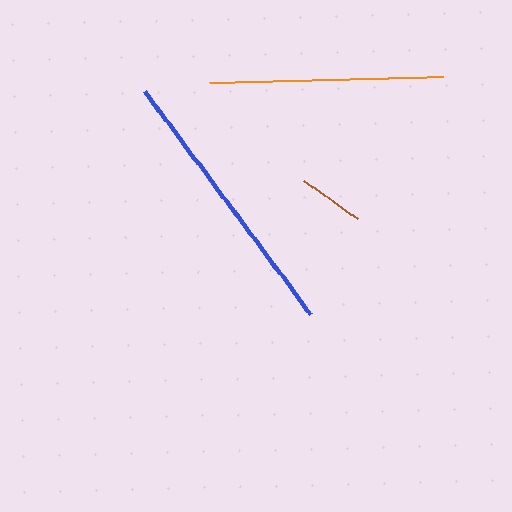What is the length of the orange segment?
The orange segment is approximately 234 pixels long.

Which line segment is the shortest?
The brown line is the shortest at approximately 67 pixels.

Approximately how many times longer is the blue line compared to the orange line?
The blue line is approximately 1.2 times the length of the orange line.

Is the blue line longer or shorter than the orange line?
The blue line is longer than the orange line.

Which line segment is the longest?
The blue line is the longest at approximately 278 pixels.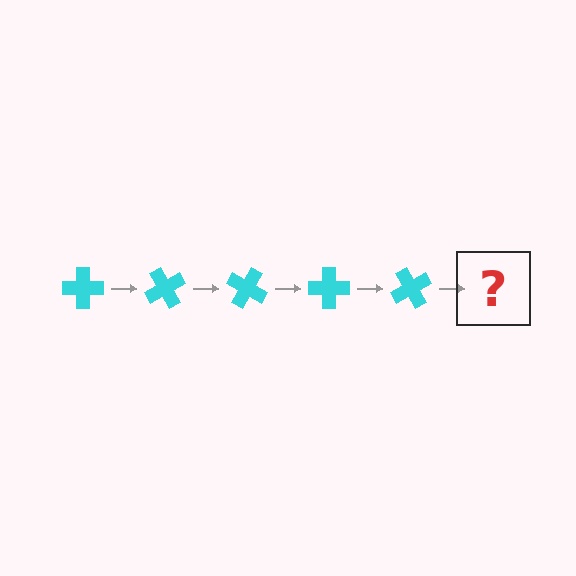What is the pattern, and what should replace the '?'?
The pattern is that the cross rotates 60 degrees each step. The '?' should be a cyan cross rotated 300 degrees.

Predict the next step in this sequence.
The next step is a cyan cross rotated 300 degrees.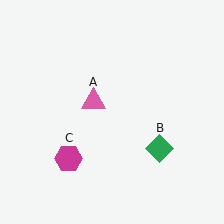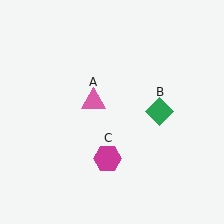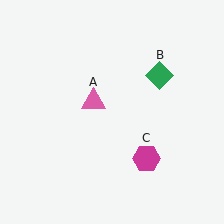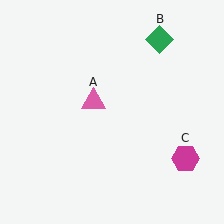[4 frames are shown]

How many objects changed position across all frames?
2 objects changed position: green diamond (object B), magenta hexagon (object C).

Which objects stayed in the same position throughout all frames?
Pink triangle (object A) remained stationary.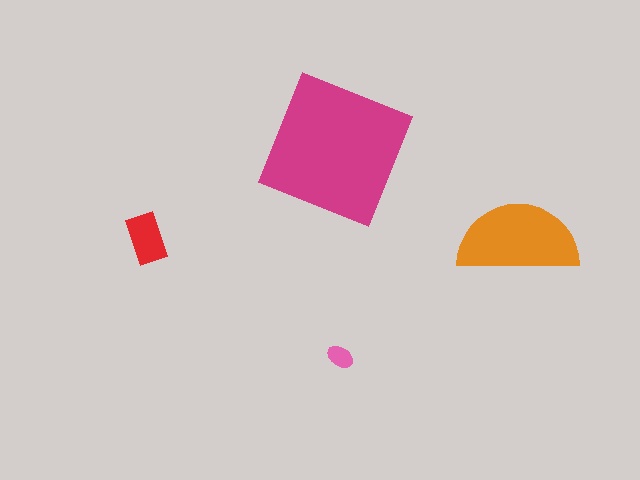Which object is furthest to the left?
The red rectangle is leftmost.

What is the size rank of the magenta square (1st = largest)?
1st.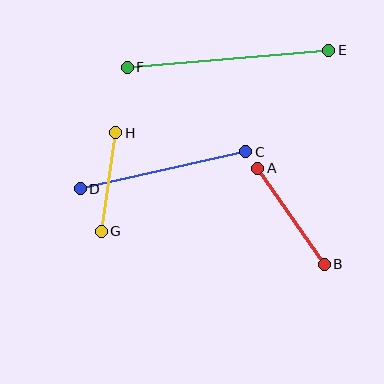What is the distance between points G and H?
The distance is approximately 99 pixels.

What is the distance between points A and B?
The distance is approximately 117 pixels.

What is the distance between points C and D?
The distance is approximately 170 pixels.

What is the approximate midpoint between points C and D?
The midpoint is at approximately (163, 170) pixels.